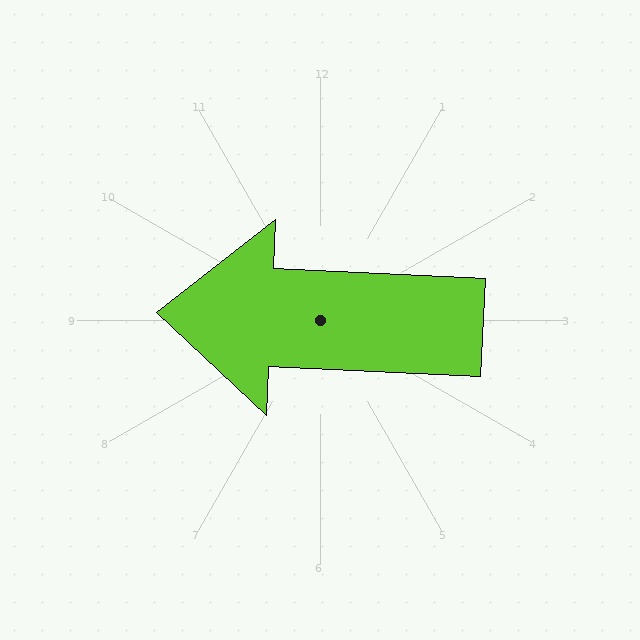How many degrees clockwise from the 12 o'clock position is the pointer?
Approximately 273 degrees.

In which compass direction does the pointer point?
West.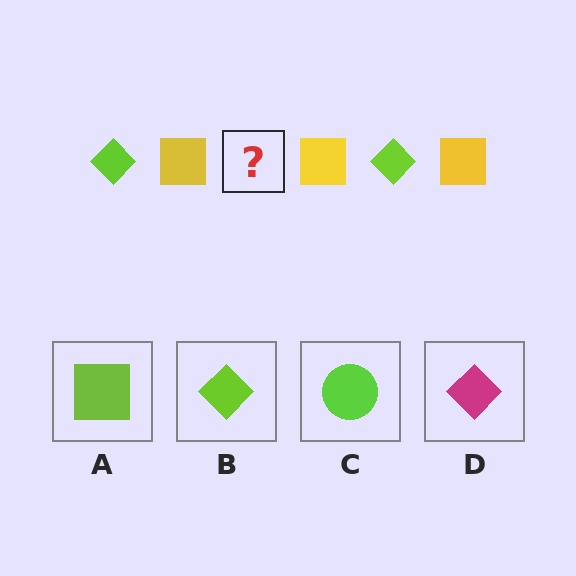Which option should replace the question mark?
Option B.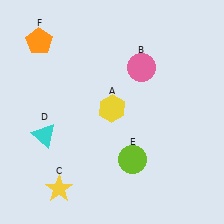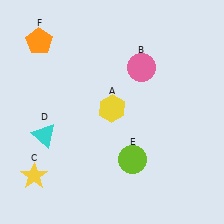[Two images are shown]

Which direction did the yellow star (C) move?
The yellow star (C) moved left.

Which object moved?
The yellow star (C) moved left.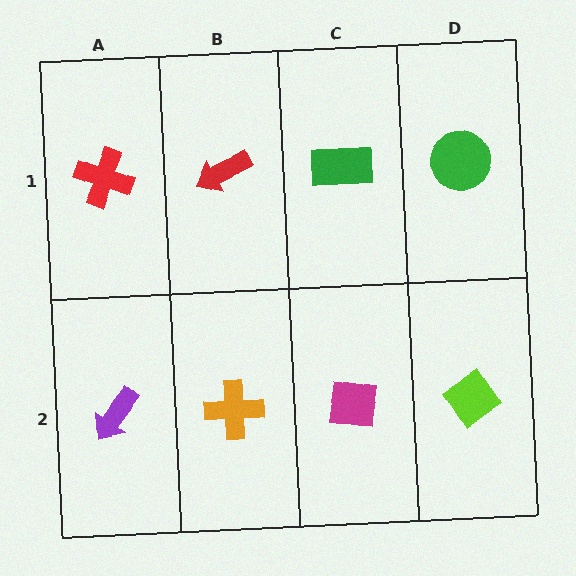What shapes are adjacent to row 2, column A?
A red cross (row 1, column A), an orange cross (row 2, column B).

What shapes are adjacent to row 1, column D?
A lime diamond (row 2, column D), a green rectangle (row 1, column C).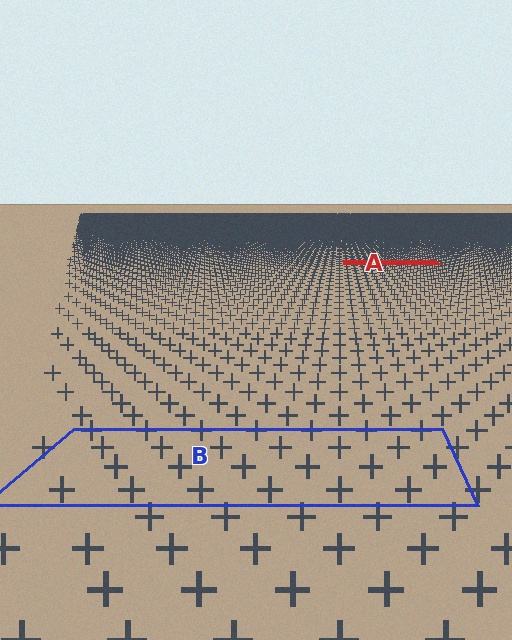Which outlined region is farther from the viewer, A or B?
Region A is farther from the viewer — the texture elements inside it appear smaller and more densely packed.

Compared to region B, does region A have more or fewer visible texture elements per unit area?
Region A has more texture elements per unit area — they are packed more densely because it is farther away.